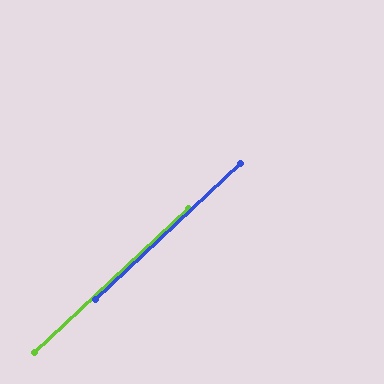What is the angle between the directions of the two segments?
Approximately 0 degrees.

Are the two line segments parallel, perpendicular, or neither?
Parallel — their directions differ by only 0.3°.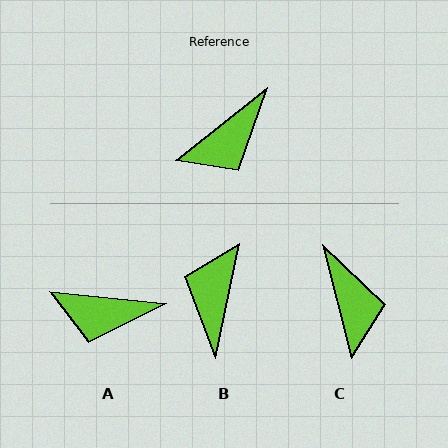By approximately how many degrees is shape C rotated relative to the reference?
Approximately 66 degrees counter-clockwise.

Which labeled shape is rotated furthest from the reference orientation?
B, about 140 degrees away.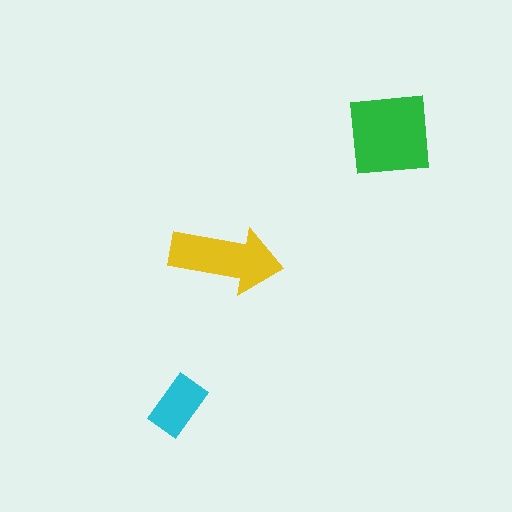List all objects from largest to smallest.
The green square, the yellow arrow, the cyan rectangle.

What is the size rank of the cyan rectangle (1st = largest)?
3rd.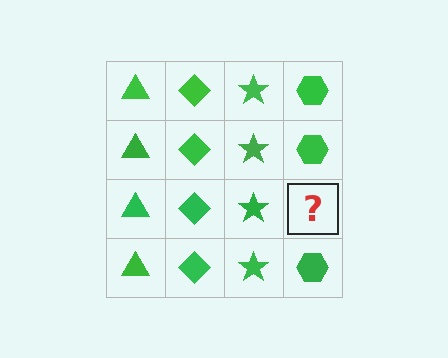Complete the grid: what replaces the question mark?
The question mark should be replaced with a green hexagon.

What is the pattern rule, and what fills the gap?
The rule is that each column has a consistent shape. The gap should be filled with a green hexagon.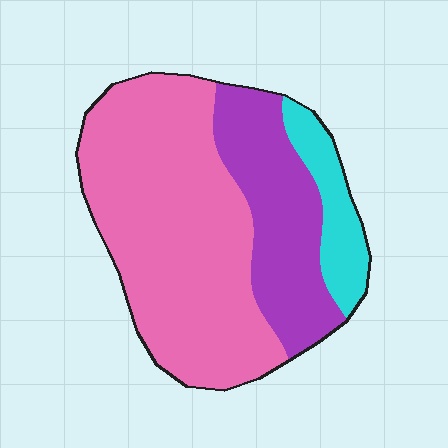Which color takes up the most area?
Pink, at roughly 60%.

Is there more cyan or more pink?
Pink.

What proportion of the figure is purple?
Purple covers around 25% of the figure.